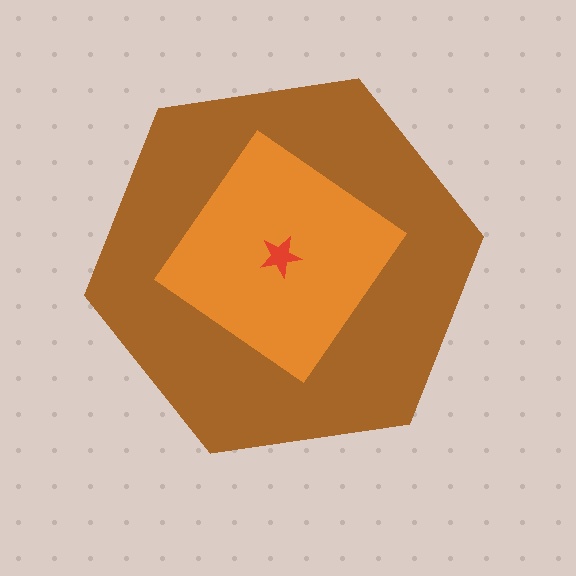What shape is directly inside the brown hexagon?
The orange diamond.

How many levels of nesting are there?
3.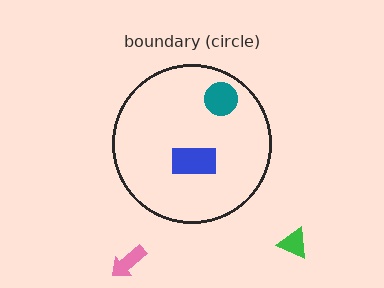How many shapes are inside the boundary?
2 inside, 2 outside.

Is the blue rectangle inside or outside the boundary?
Inside.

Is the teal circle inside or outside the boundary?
Inside.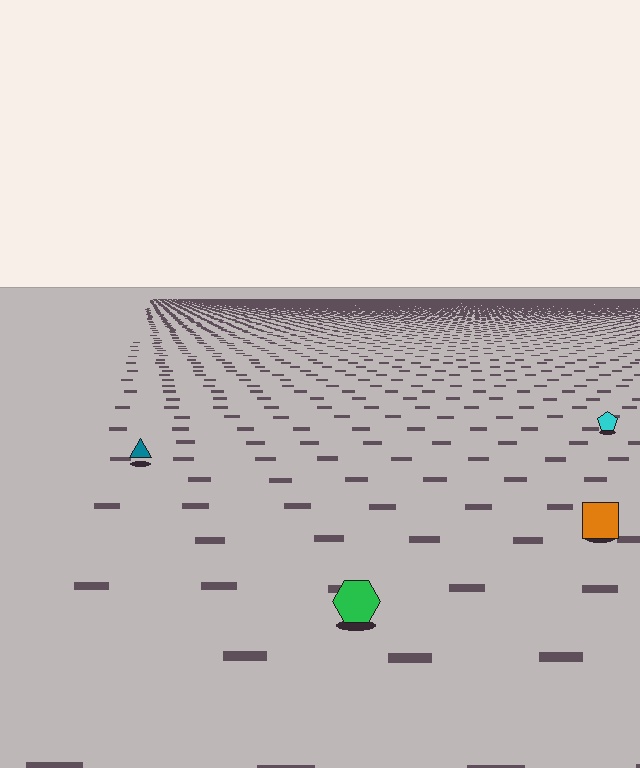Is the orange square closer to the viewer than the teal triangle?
Yes. The orange square is closer — you can tell from the texture gradient: the ground texture is coarser near it.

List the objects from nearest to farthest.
From nearest to farthest: the green hexagon, the orange square, the teal triangle, the cyan pentagon.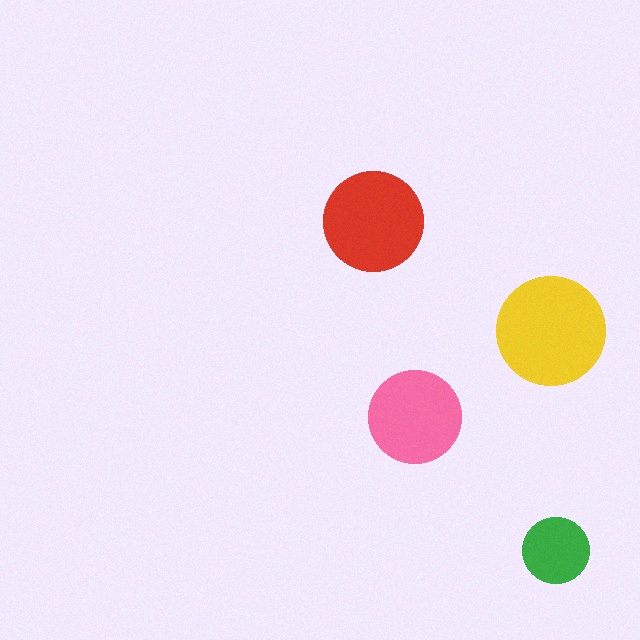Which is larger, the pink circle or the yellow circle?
The yellow one.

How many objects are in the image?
There are 4 objects in the image.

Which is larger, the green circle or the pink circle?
The pink one.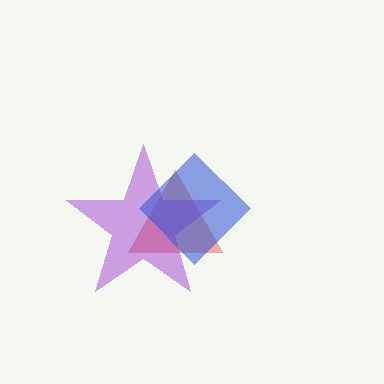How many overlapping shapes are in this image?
There are 3 overlapping shapes in the image.